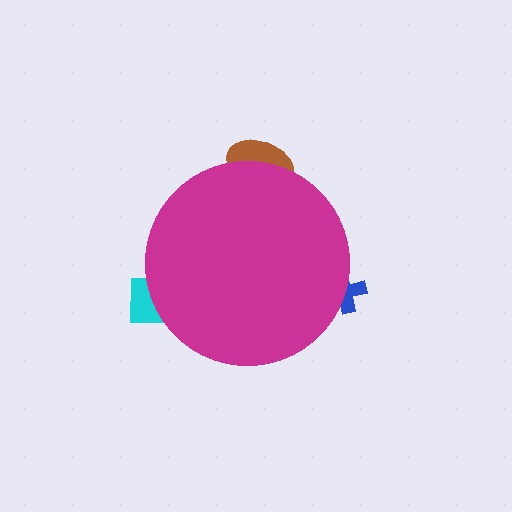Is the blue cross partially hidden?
Yes, the blue cross is partially hidden behind the magenta circle.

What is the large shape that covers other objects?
A magenta circle.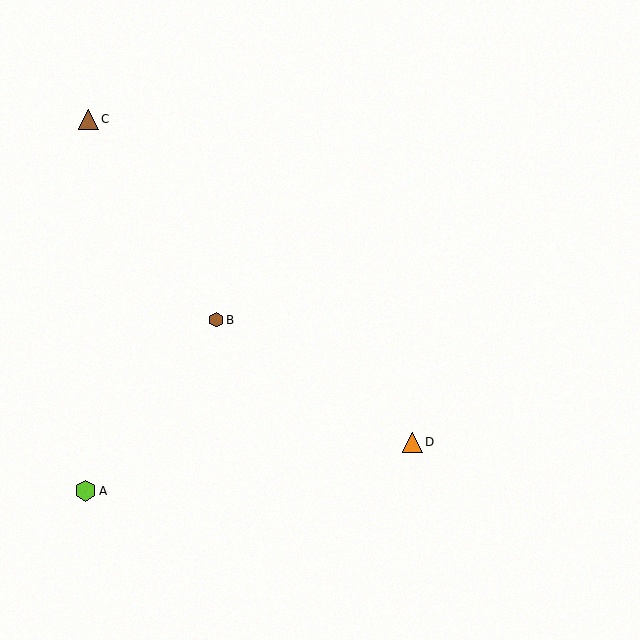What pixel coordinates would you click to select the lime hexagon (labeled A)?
Click at (86, 491) to select the lime hexagon A.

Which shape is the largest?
The lime hexagon (labeled A) is the largest.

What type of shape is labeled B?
Shape B is a brown hexagon.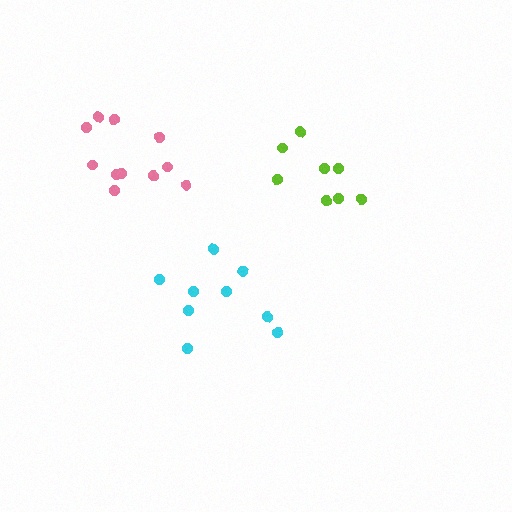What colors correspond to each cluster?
The clusters are colored: pink, cyan, lime.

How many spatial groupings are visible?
There are 3 spatial groupings.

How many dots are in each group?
Group 1: 11 dots, Group 2: 9 dots, Group 3: 8 dots (28 total).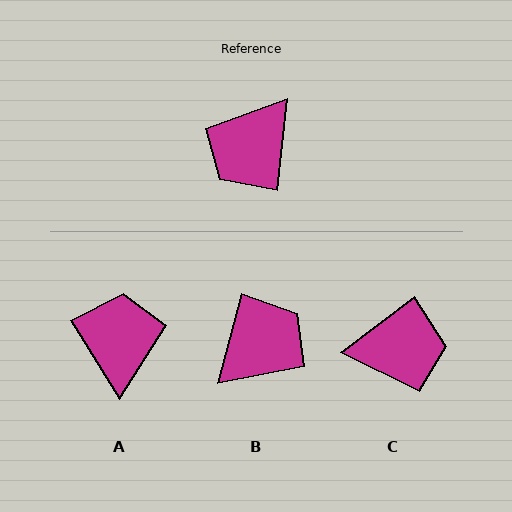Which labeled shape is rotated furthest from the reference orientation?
B, about 171 degrees away.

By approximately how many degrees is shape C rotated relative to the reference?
Approximately 133 degrees counter-clockwise.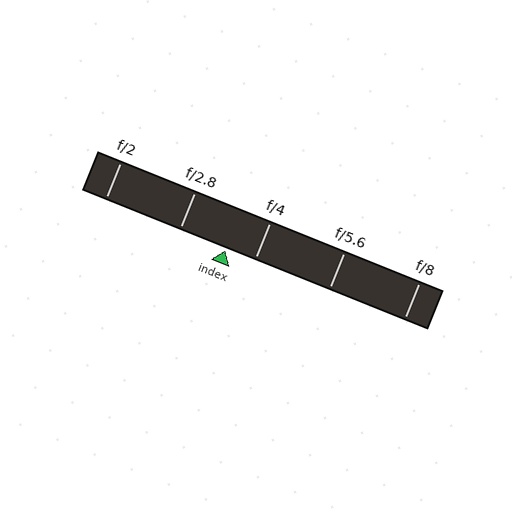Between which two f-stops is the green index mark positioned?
The index mark is between f/2.8 and f/4.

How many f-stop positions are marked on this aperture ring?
There are 5 f-stop positions marked.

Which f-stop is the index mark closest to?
The index mark is closest to f/4.